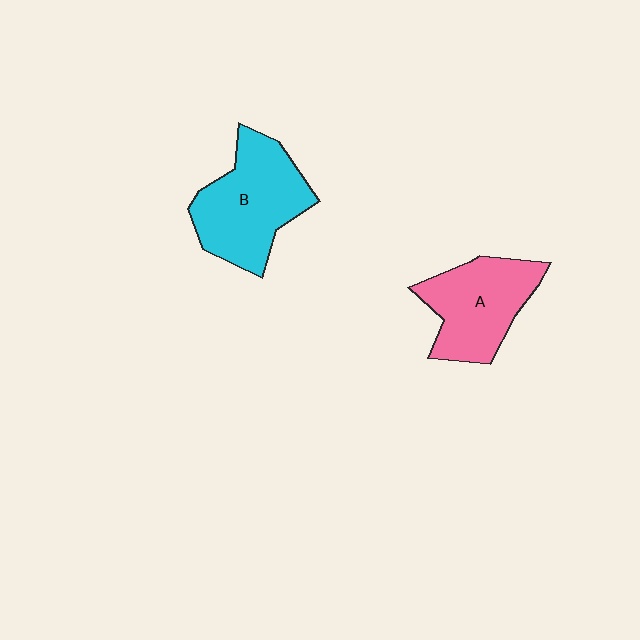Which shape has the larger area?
Shape B (cyan).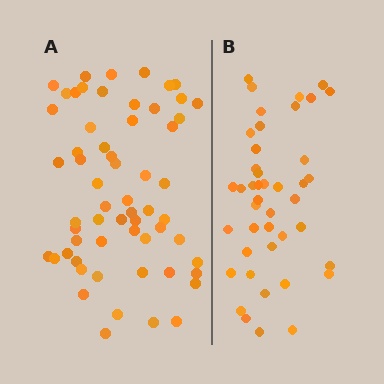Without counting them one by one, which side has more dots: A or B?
Region A (the left region) has more dots.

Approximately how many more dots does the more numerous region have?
Region A has approximately 15 more dots than region B.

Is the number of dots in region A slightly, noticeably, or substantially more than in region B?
Region A has noticeably more, but not dramatically so. The ratio is roughly 1.4 to 1.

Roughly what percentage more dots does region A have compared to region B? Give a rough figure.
About 40% more.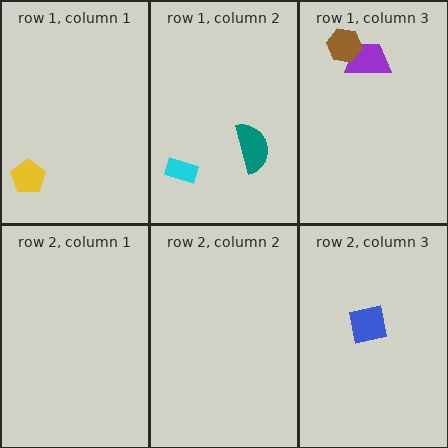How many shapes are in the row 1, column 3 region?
2.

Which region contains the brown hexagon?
The row 1, column 3 region.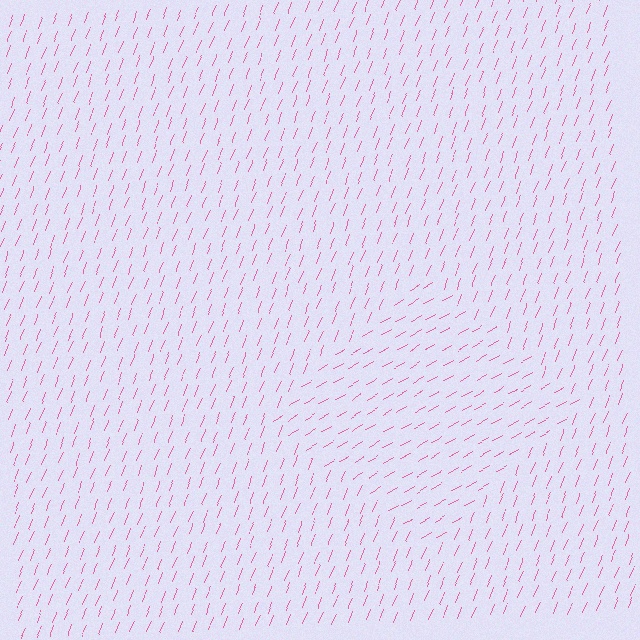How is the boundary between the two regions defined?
The boundary is defined purely by a change in line orientation (approximately 39 degrees difference). All lines are the same color and thickness.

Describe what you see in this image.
The image is filled with small pink line segments. A diamond region in the image has lines oriented differently from the surrounding lines, creating a visible texture boundary.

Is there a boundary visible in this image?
Yes, there is a texture boundary formed by a change in line orientation.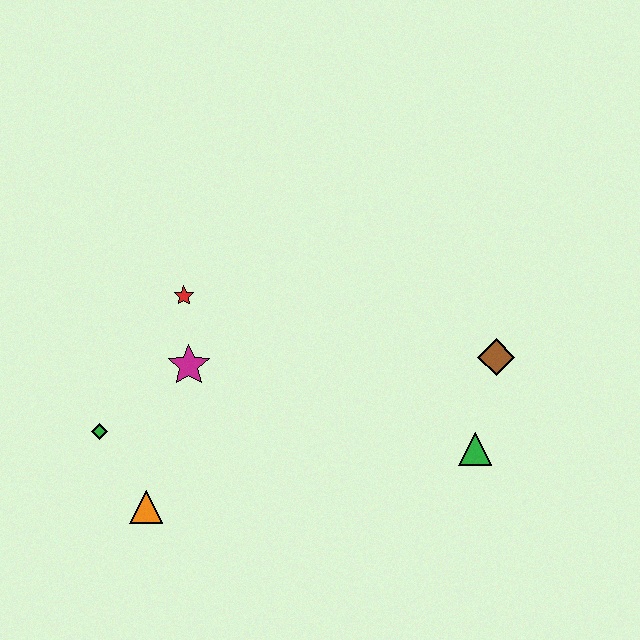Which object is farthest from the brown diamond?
The green diamond is farthest from the brown diamond.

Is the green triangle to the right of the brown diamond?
No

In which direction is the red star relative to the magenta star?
The red star is above the magenta star.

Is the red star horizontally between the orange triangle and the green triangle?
Yes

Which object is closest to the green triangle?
The brown diamond is closest to the green triangle.